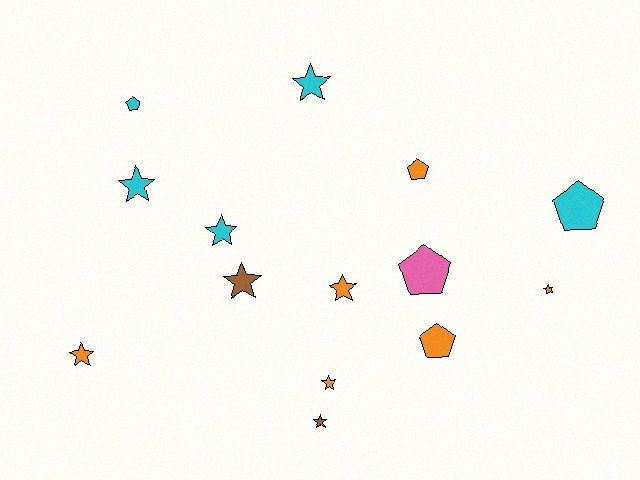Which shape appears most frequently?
Star, with 9 objects.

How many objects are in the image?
There are 14 objects.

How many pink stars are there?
There are no pink stars.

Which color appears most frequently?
Orange, with 6 objects.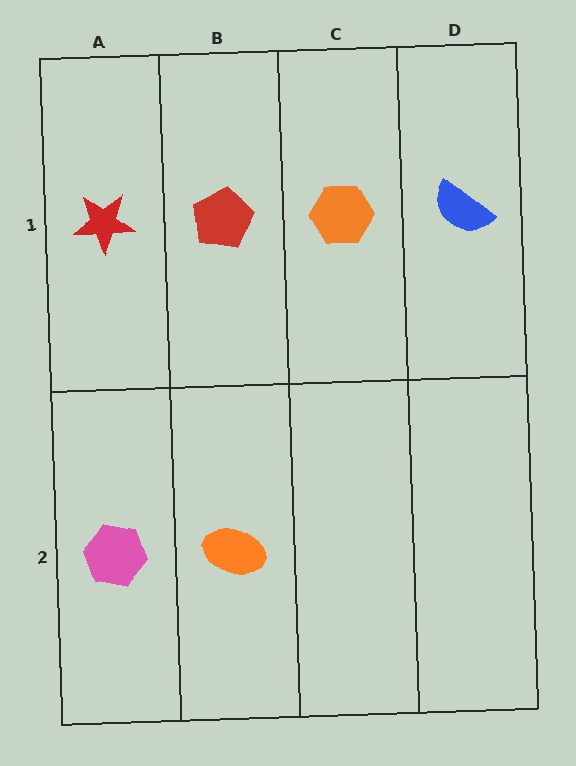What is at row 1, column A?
A red star.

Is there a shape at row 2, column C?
No, that cell is empty.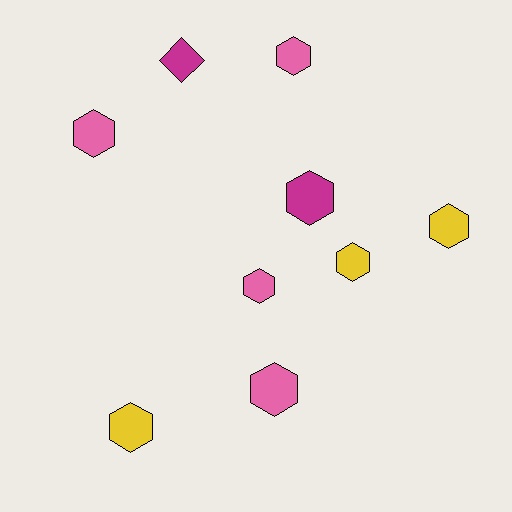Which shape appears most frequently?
Hexagon, with 8 objects.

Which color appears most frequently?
Pink, with 4 objects.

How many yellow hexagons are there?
There are 3 yellow hexagons.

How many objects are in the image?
There are 9 objects.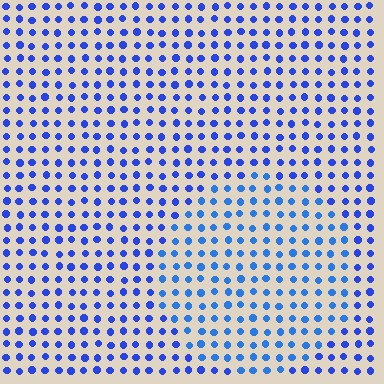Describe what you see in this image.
The image is filled with small blue elements in a uniform arrangement. A circle-shaped region is visible where the elements are tinted to a slightly different hue, forming a subtle color boundary.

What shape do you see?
I see a circle.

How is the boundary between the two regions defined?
The boundary is defined purely by a slight shift in hue (about 18 degrees). Spacing, size, and orientation are identical on both sides.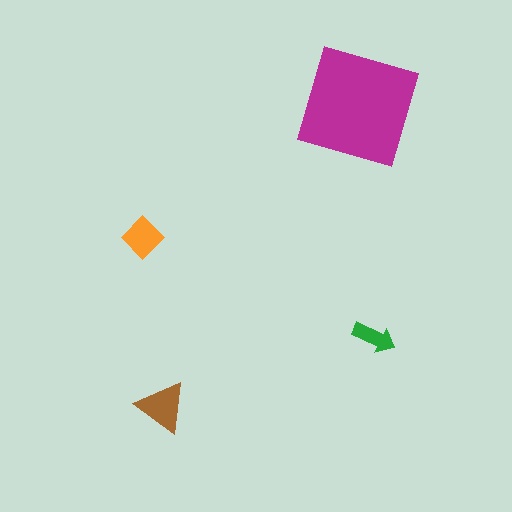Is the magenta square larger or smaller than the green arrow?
Larger.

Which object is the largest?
The magenta square.